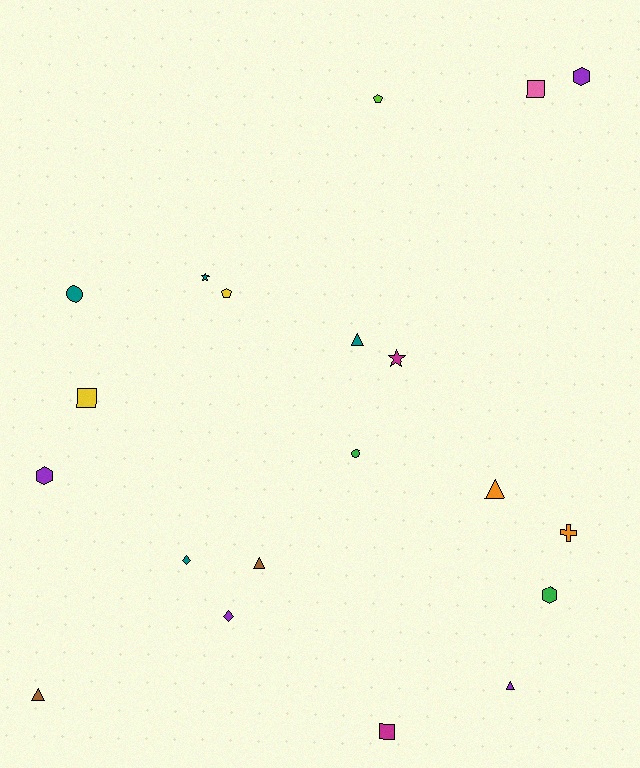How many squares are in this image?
There are 3 squares.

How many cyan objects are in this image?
There are no cyan objects.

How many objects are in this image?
There are 20 objects.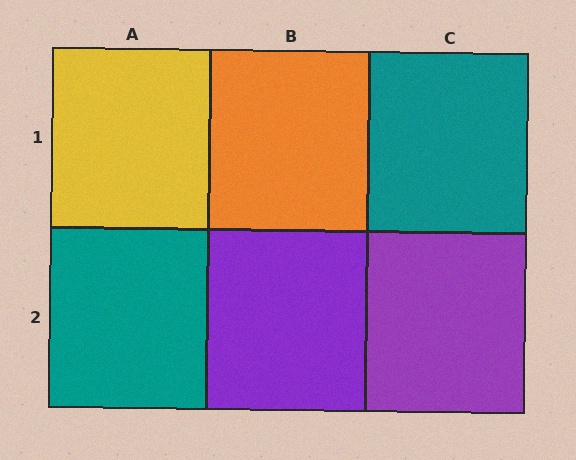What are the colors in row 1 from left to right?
Yellow, orange, teal.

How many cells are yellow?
1 cell is yellow.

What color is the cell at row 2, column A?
Teal.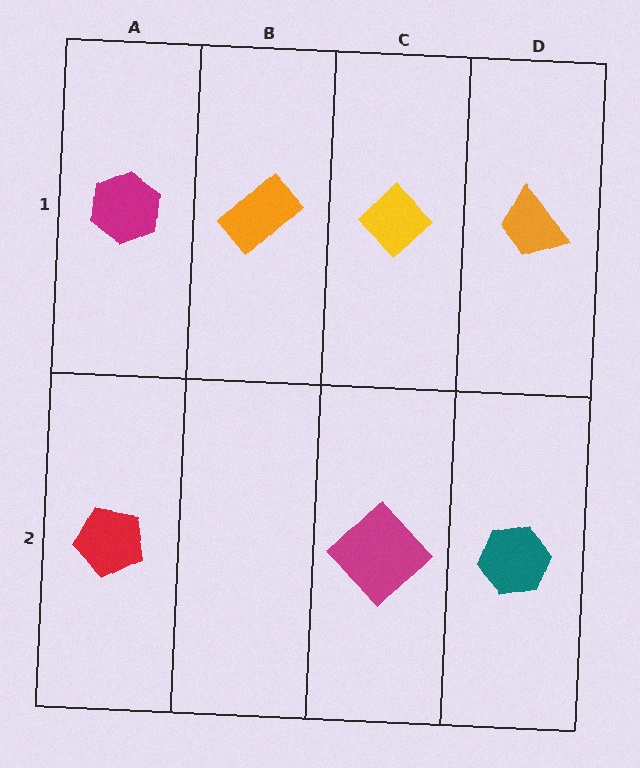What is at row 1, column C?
A yellow diamond.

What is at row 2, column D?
A teal hexagon.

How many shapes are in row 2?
3 shapes.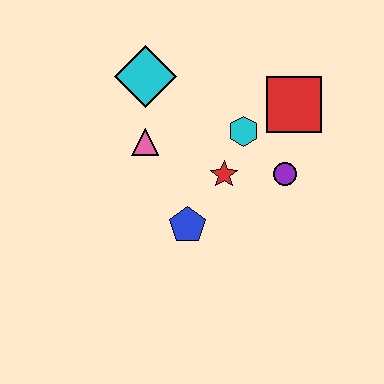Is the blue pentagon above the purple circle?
No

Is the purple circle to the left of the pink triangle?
No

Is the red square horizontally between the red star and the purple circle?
No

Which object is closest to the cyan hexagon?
The red star is closest to the cyan hexagon.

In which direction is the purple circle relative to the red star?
The purple circle is to the right of the red star.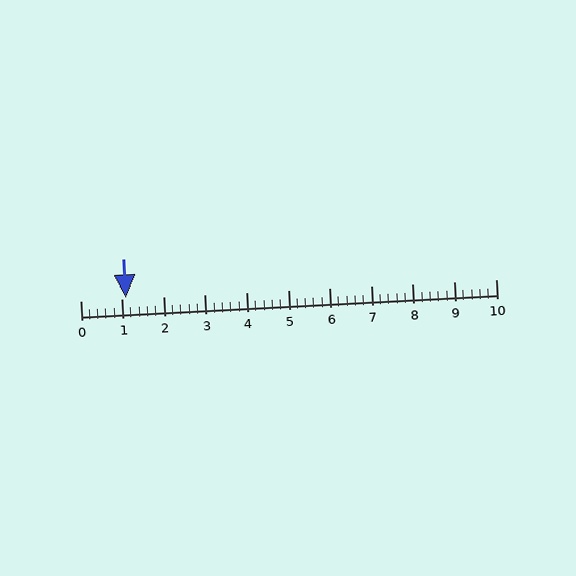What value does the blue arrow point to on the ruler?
The blue arrow points to approximately 1.1.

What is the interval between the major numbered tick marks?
The major tick marks are spaced 1 units apart.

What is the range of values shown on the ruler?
The ruler shows values from 0 to 10.